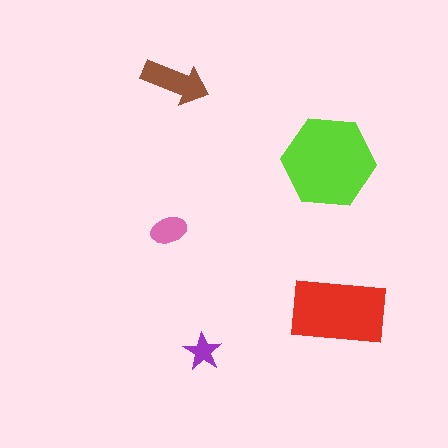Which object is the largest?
The lime hexagon.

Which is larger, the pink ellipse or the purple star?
The pink ellipse.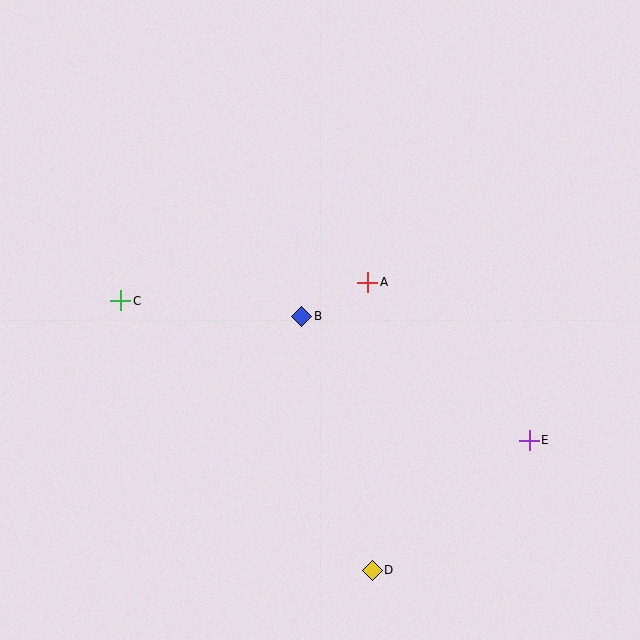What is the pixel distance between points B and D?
The distance between B and D is 263 pixels.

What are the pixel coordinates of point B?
Point B is at (302, 316).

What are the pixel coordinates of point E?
Point E is at (529, 440).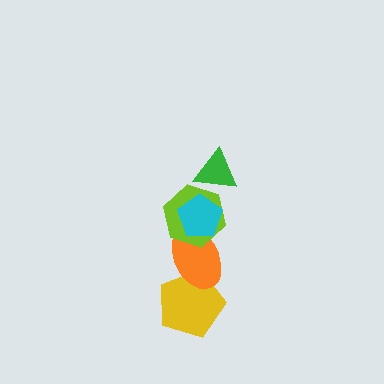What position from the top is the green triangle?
The green triangle is 1st from the top.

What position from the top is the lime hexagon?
The lime hexagon is 3rd from the top.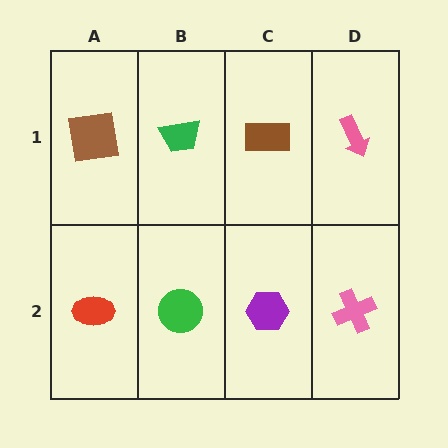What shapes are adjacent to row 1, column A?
A red ellipse (row 2, column A), a green trapezoid (row 1, column B).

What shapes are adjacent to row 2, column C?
A brown rectangle (row 1, column C), a green circle (row 2, column B), a pink cross (row 2, column D).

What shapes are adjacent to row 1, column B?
A green circle (row 2, column B), a brown square (row 1, column A), a brown rectangle (row 1, column C).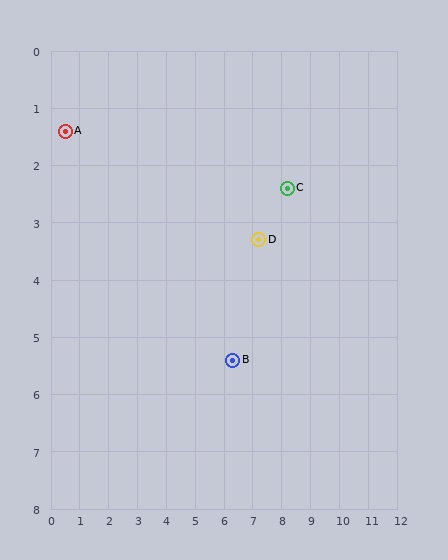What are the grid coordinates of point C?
Point C is at approximately (8.2, 2.4).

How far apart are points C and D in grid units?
Points C and D are about 1.3 grid units apart.